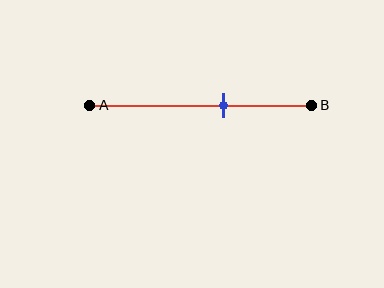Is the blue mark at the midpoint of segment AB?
No, the mark is at about 60% from A, not at the 50% midpoint.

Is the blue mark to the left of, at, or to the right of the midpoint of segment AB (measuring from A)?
The blue mark is to the right of the midpoint of segment AB.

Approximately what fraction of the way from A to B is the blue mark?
The blue mark is approximately 60% of the way from A to B.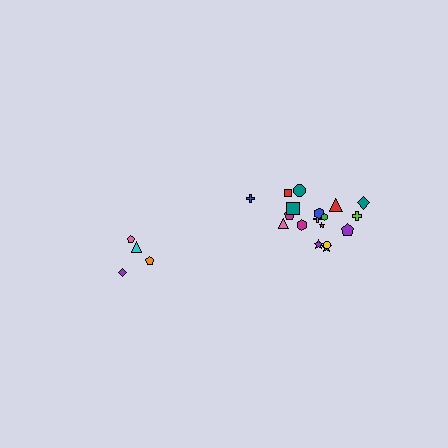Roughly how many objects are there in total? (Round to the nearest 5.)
Roughly 20 objects in total.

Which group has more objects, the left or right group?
The right group.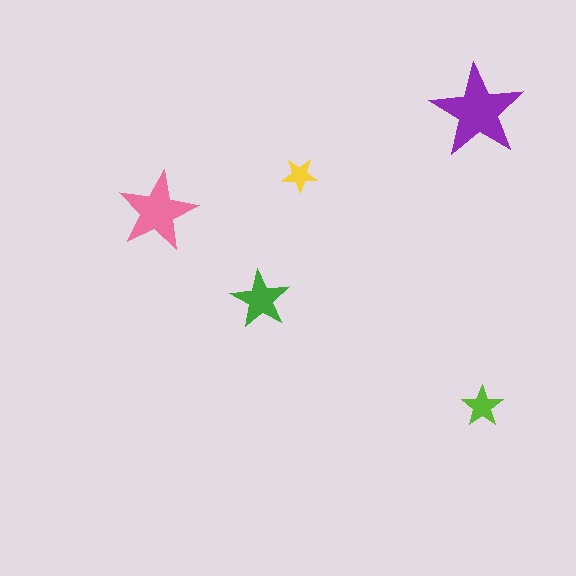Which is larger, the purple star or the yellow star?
The purple one.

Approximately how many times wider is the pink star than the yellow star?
About 2.5 times wider.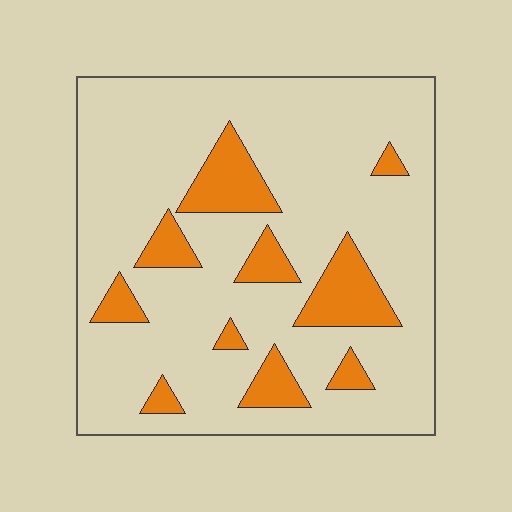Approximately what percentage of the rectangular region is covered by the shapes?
Approximately 15%.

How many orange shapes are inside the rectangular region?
10.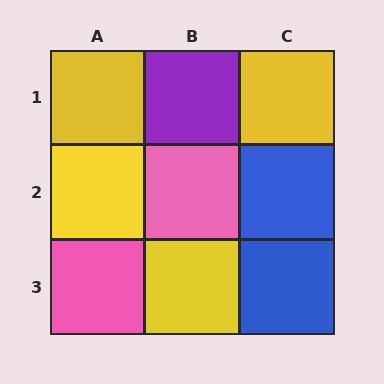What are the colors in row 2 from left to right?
Yellow, pink, blue.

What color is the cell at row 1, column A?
Yellow.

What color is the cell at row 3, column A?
Pink.